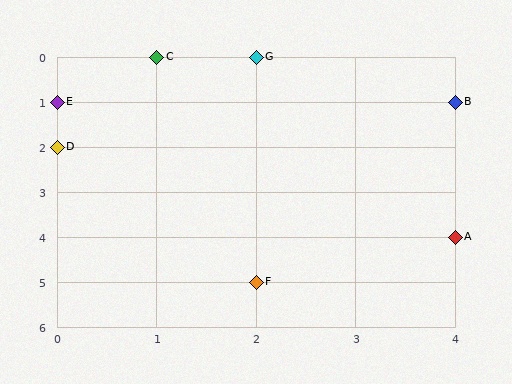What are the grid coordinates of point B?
Point B is at grid coordinates (4, 1).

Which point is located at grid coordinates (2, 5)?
Point F is at (2, 5).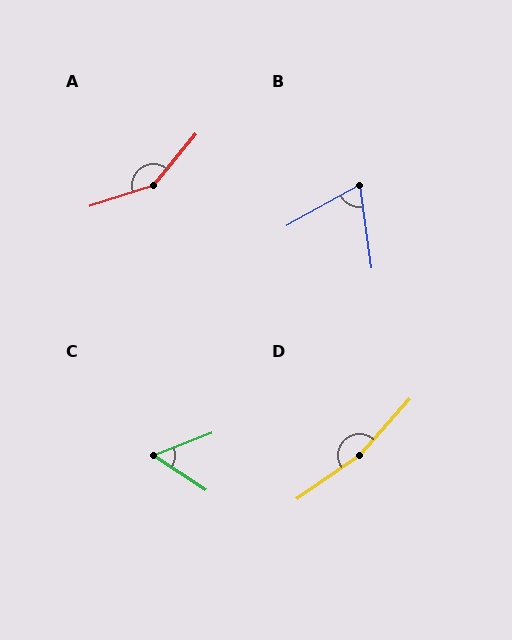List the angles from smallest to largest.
C (54°), B (69°), A (147°), D (166°).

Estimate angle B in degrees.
Approximately 69 degrees.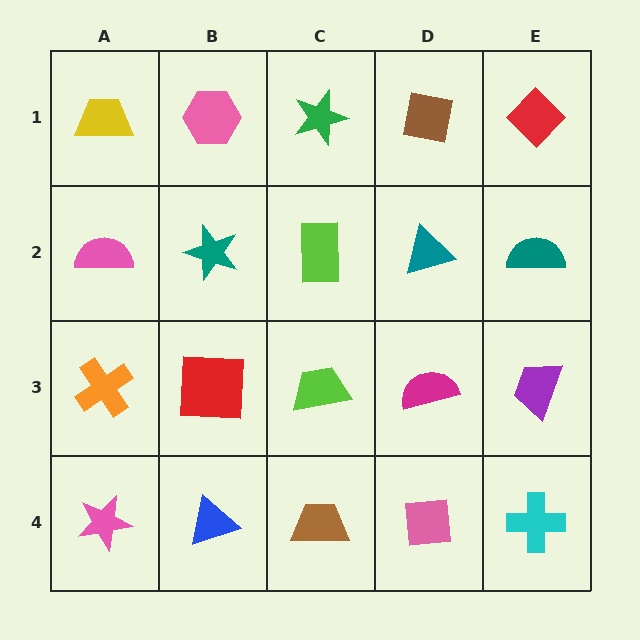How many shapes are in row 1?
5 shapes.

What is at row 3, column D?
A magenta semicircle.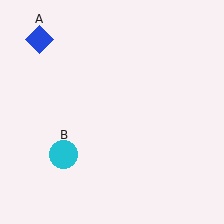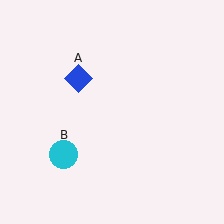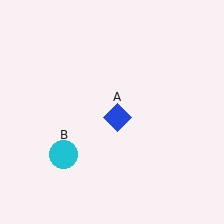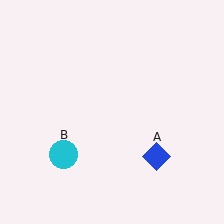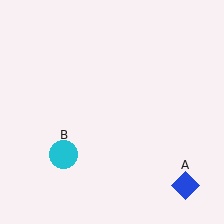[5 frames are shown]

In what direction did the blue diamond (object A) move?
The blue diamond (object A) moved down and to the right.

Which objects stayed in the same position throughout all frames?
Cyan circle (object B) remained stationary.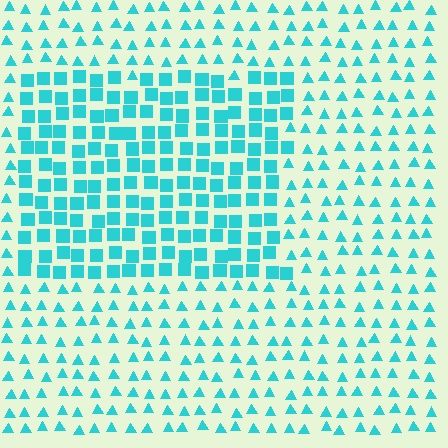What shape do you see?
I see a rectangle.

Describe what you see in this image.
The image is filled with small cyan elements arranged in a uniform grid. A rectangle-shaped region contains squares, while the surrounding area contains triangles. The boundary is defined purely by the change in element shape.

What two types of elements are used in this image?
The image uses squares inside the rectangle region and triangles outside it.